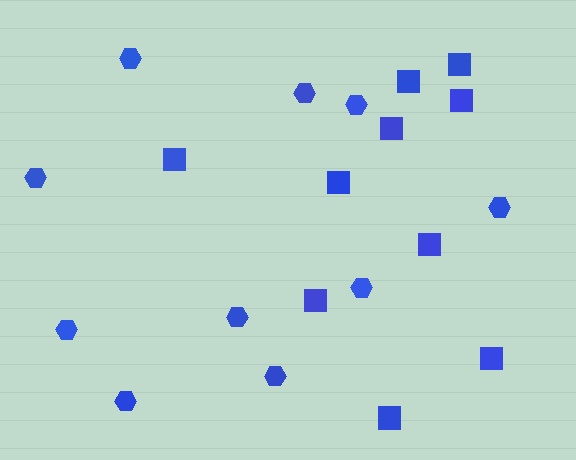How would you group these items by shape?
There are 2 groups: one group of hexagons (10) and one group of squares (10).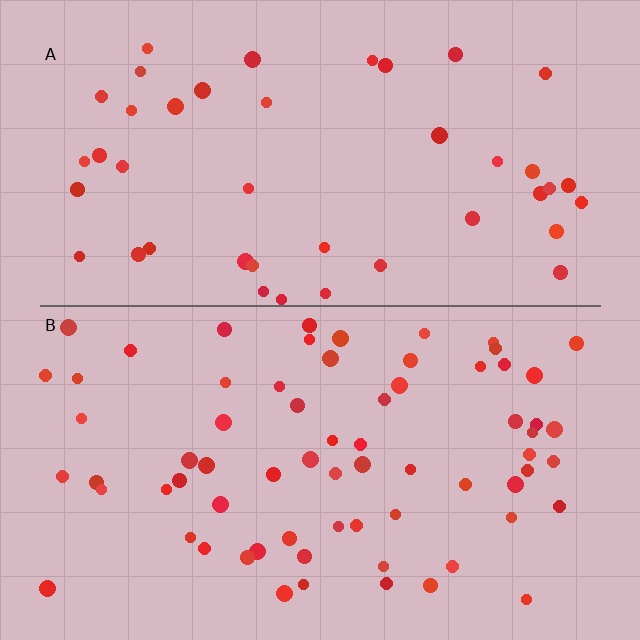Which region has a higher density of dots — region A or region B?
B (the bottom).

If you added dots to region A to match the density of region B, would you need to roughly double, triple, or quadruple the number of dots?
Approximately double.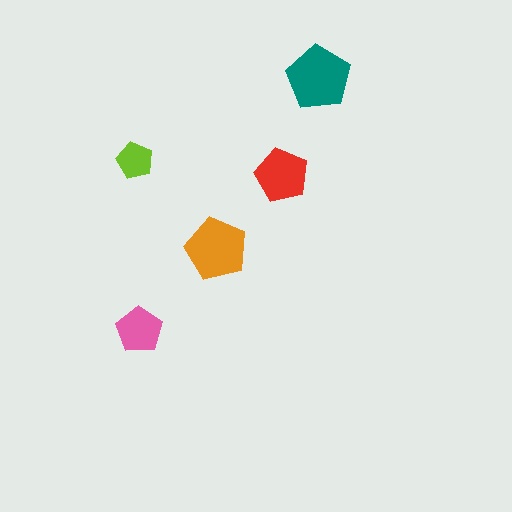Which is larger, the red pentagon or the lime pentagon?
The red one.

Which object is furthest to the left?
The lime pentagon is leftmost.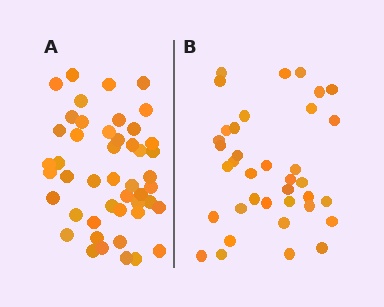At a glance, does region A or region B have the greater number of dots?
Region A (the left region) has more dots.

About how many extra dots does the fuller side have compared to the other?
Region A has roughly 10 or so more dots than region B.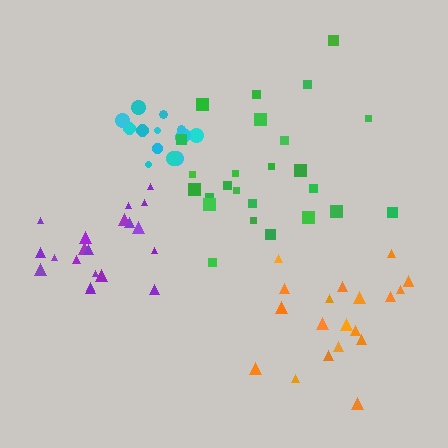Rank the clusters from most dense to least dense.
cyan, purple, orange, green.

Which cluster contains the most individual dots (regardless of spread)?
Green (25).